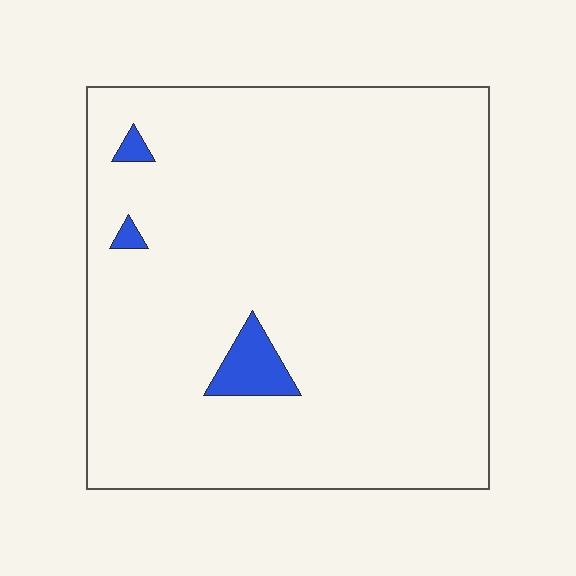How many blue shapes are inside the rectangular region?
3.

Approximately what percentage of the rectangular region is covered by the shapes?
Approximately 5%.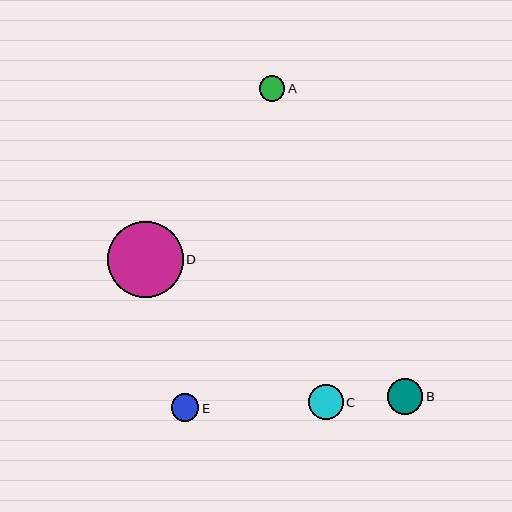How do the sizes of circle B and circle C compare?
Circle B and circle C are approximately the same size.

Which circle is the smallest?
Circle A is the smallest with a size of approximately 26 pixels.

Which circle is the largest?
Circle D is the largest with a size of approximately 76 pixels.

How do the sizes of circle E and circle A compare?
Circle E and circle A are approximately the same size.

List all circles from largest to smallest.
From largest to smallest: D, B, C, E, A.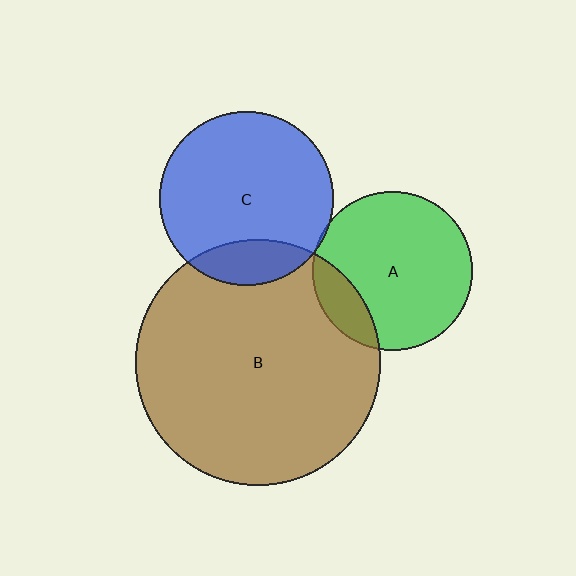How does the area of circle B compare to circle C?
Approximately 2.0 times.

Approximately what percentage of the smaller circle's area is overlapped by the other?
Approximately 15%.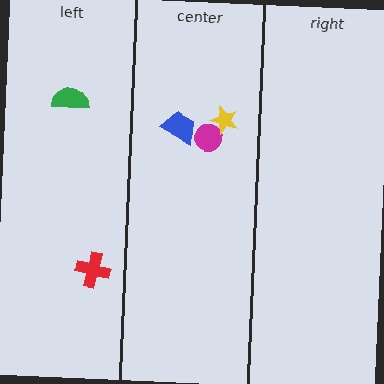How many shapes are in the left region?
2.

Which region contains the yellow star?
The center region.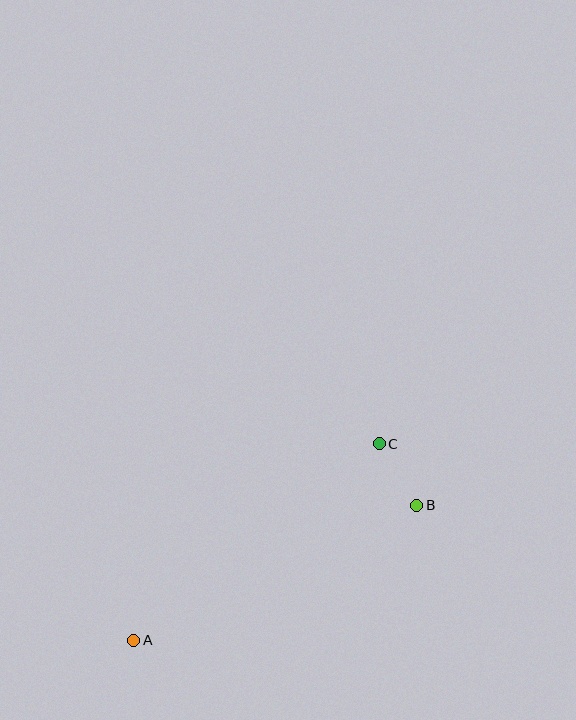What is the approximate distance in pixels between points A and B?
The distance between A and B is approximately 313 pixels.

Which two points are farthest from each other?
Points A and C are farthest from each other.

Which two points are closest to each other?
Points B and C are closest to each other.